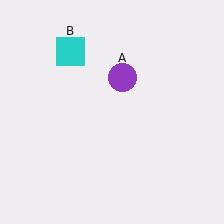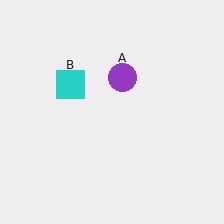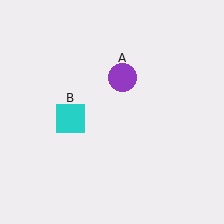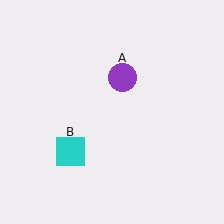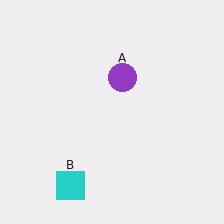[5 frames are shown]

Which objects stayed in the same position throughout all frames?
Purple circle (object A) remained stationary.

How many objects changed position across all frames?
1 object changed position: cyan square (object B).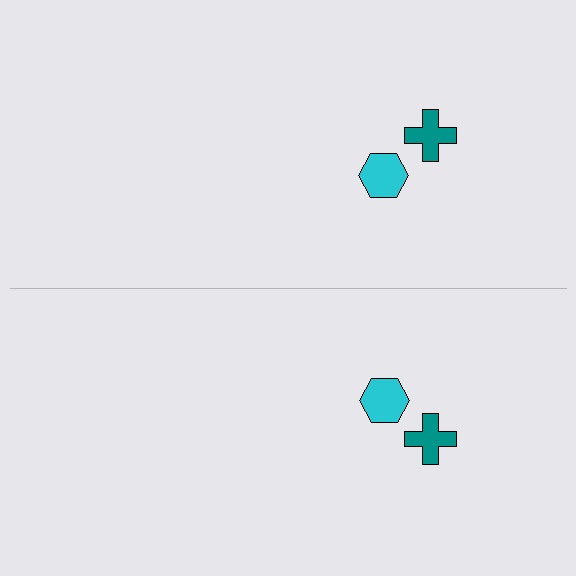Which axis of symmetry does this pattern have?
The pattern has a horizontal axis of symmetry running through the center of the image.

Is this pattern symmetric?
Yes, this pattern has bilateral (reflection) symmetry.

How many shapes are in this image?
There are 4 shapes in this image.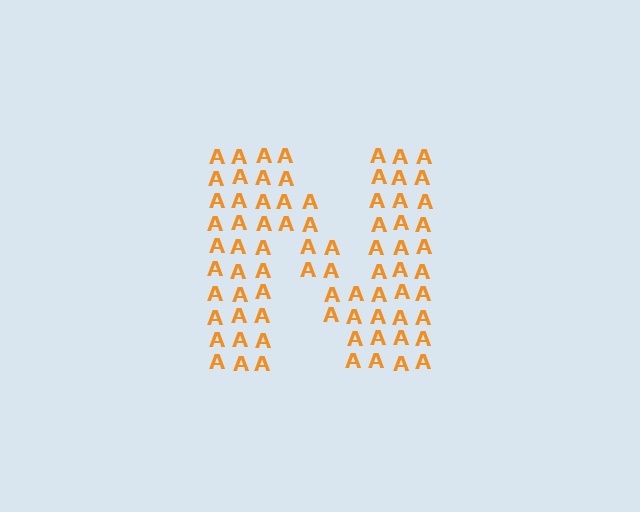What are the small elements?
The small elements are letter A's.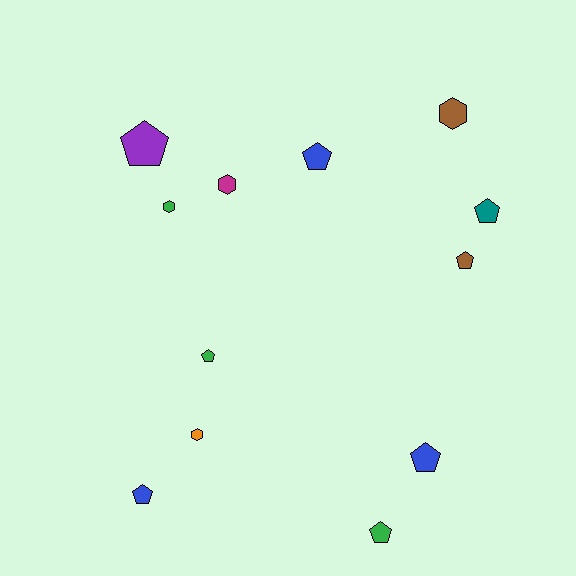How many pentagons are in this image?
There are 8 pentagons.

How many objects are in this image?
There are 12 objects.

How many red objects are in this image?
There are no red objects.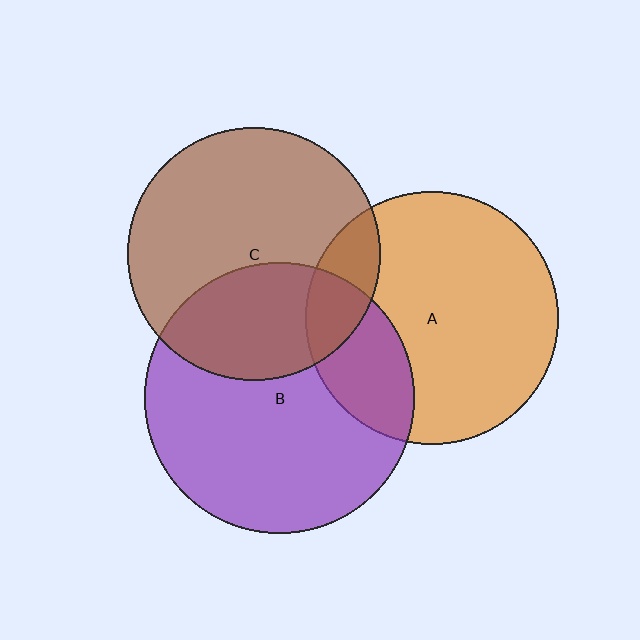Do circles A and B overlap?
Yes.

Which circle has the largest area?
Circle B (purple).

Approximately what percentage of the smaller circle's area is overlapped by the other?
Approximately 25%.